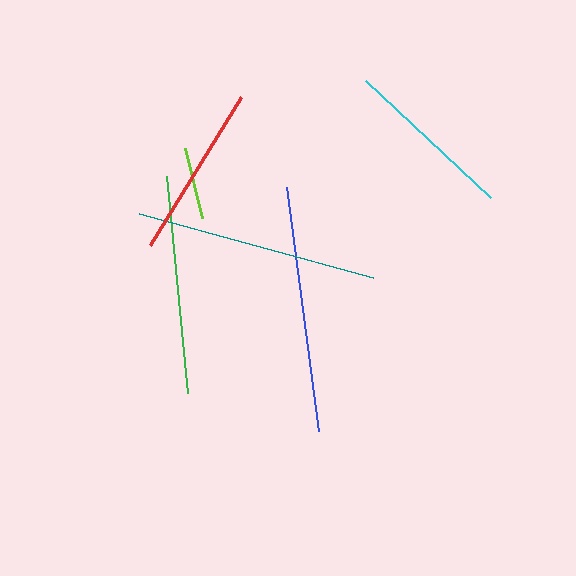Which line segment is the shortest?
The lime line is the shortest at approximately 72 pixels.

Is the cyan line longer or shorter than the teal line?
The teal line is longer than the cyan line.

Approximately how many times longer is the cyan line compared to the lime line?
The cyan line is approximately 2.4 times the length of the lime line.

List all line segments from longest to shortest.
From longest to shortest: blue, teal, green, red, cyan, lime.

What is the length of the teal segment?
The teal segment is approximately 242 pixels long.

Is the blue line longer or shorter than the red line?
The blue line is longer than the red line.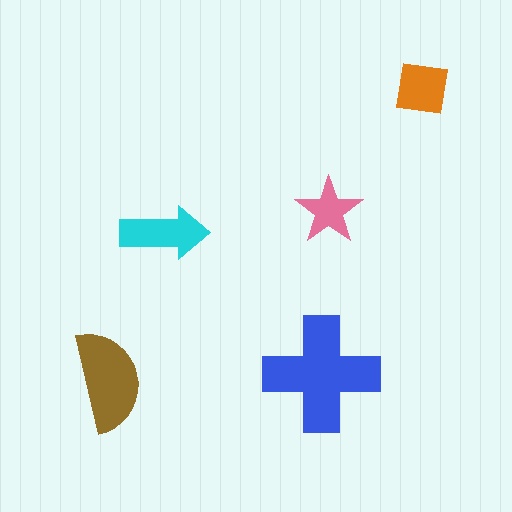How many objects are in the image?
There are 5 objects in the image.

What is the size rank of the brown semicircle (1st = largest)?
2nd.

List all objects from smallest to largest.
The pink star, the orange square, the cyan arrow, the brown semicircle, the blue cross.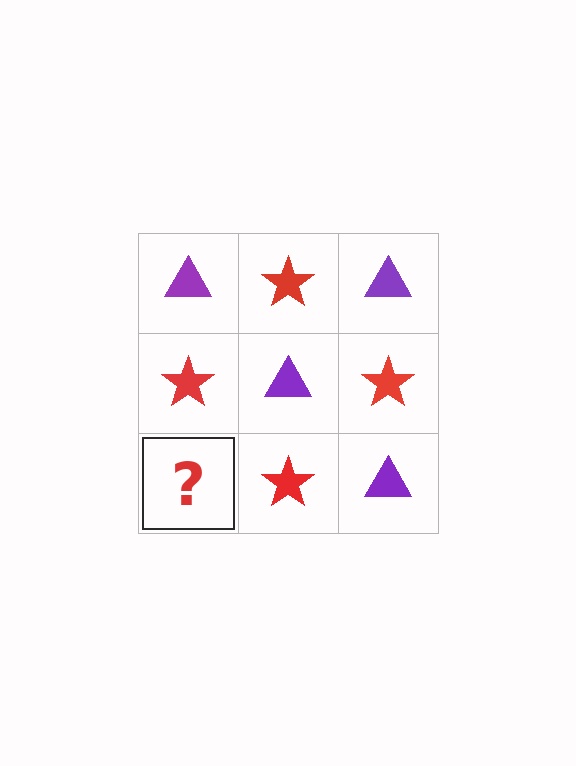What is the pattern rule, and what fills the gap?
The rule is that it alternates purple triangle and red star in a checkerboard pattern. The gap should be filled with a purple triangle.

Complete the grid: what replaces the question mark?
The question mark should be replaced with a purple triangle.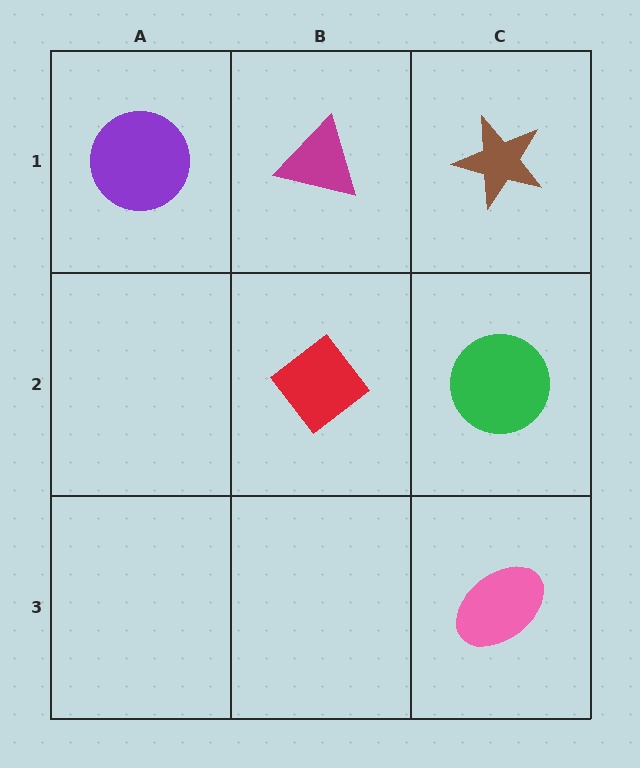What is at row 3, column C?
A pink ellipse.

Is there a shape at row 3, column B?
No, that cell is empty.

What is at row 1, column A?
A purple circle.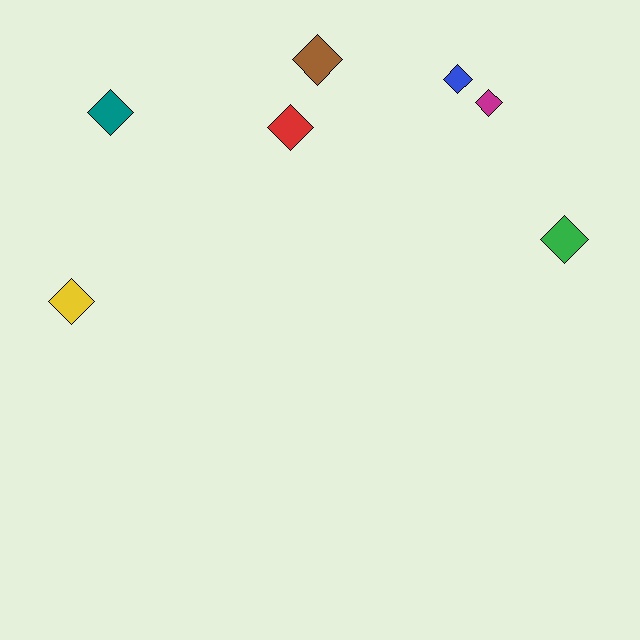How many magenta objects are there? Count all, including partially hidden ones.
There is 1 magenta object.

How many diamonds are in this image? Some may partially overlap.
There are 7 diamonds.